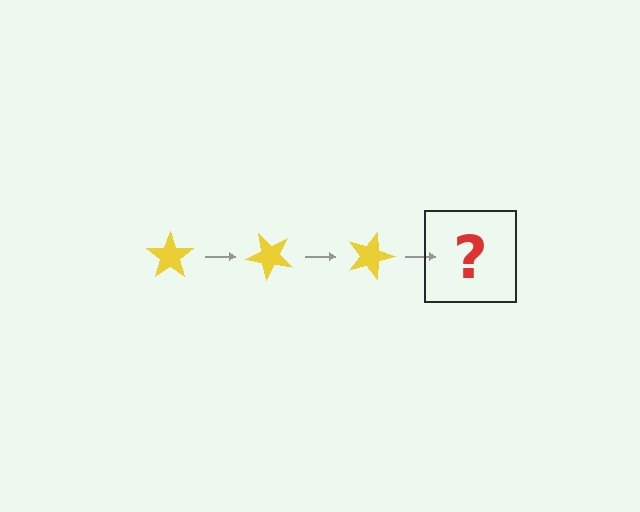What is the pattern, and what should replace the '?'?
The pattern is that the star rotates 45 degrees each step. The '?' should be a yellow star rotated 135 degrees.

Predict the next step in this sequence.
The next step is a yellow star rotated 135 degrees.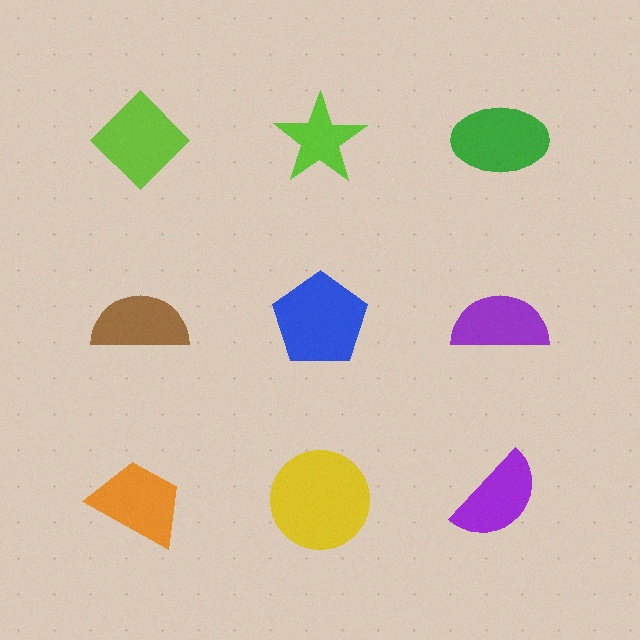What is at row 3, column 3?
A purple semicircle.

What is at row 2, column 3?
A purple semicircle.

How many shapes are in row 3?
3 shapes.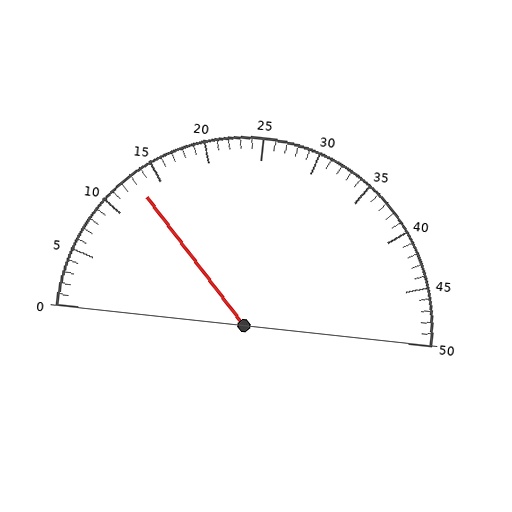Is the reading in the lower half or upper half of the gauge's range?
The reading is in the lower half of the range (0 to 50).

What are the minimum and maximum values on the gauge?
The gauge ranges from 0 to 50.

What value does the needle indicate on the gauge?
The needle indicates approximately 13.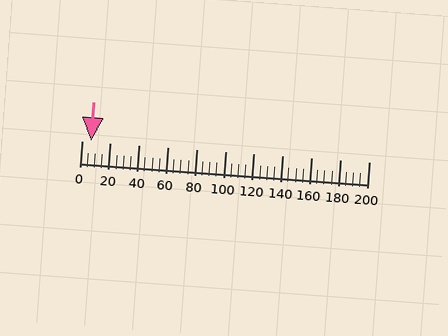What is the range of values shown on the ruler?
The ruler shows values from 0 to 200.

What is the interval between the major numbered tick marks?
The major tick marks are spaced 20 units apart.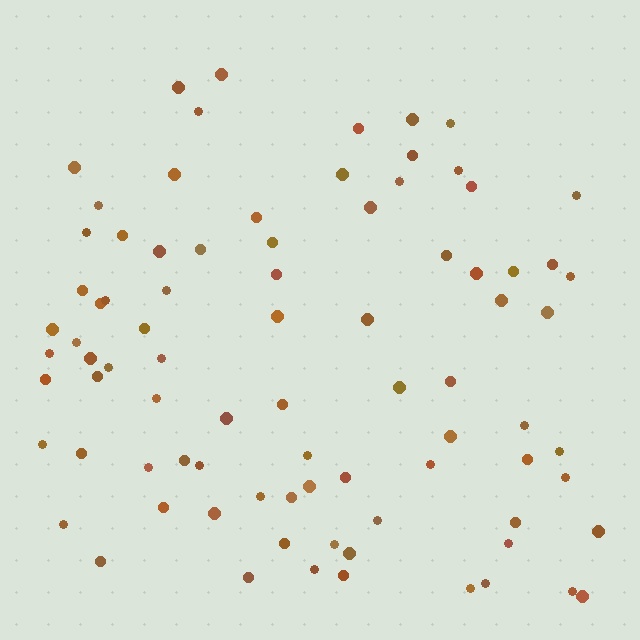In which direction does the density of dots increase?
From top to bottom, with the bottom side densest.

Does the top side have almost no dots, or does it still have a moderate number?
Still a moderate number, just noticeably fewer than the bottom.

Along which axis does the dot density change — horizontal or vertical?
Vertical.